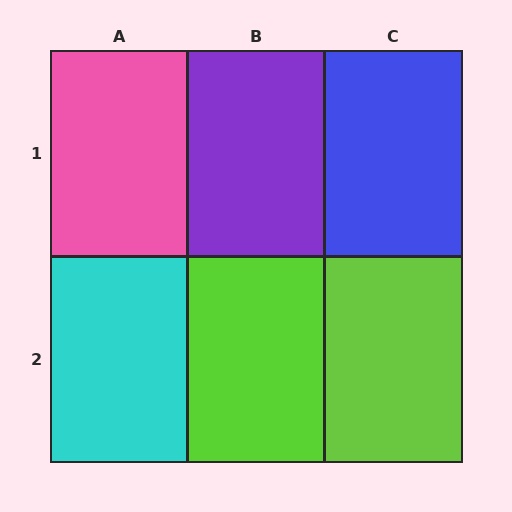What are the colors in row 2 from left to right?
Cyan, lime, lime.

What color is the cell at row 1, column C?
Blue.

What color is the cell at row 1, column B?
Purple.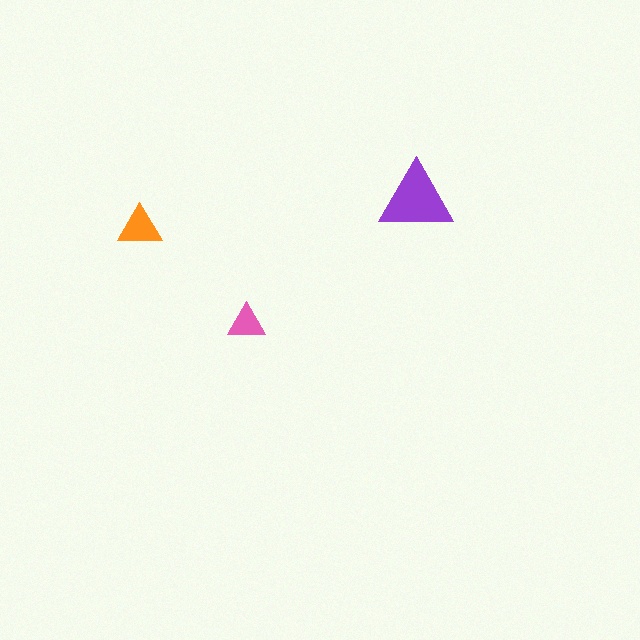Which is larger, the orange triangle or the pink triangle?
The orange one.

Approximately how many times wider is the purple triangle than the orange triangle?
About 1.5 times wider.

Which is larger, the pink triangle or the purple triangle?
The purple one.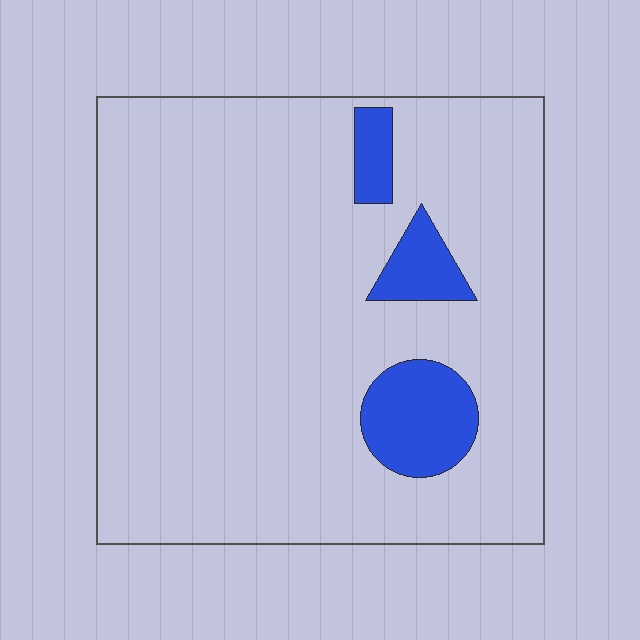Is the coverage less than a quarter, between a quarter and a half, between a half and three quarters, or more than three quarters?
Less than a quarter.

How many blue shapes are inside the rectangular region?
3.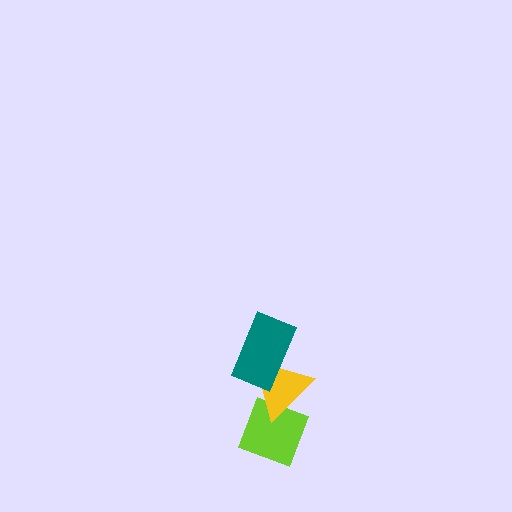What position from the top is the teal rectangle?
The teal rectangle is 1st from the top.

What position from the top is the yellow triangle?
The yellow triangle is 2nd from the top.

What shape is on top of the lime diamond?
The yellow triangle is on top of the lime diamond.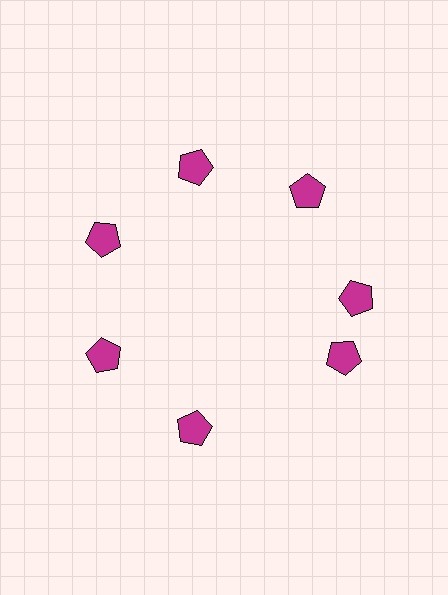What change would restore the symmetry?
The symmetry would be restored by rotating it back into even spacing with its neighbors so that all 7 pentagons sit at equal angles and equal distance from the center.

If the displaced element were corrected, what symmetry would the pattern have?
It would have 7-fold rotational symmetry — the pattern would map onto itself every 51 degrees.